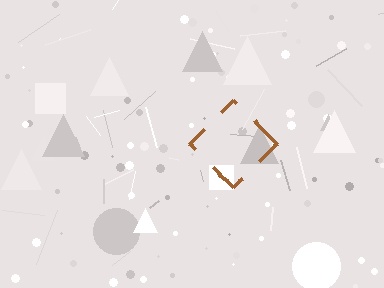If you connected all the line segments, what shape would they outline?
They would outline a diamond.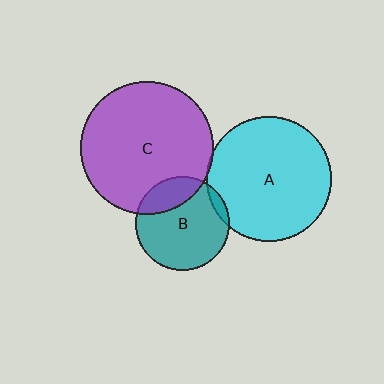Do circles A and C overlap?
Yes.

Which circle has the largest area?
Circle C (purple).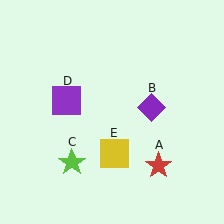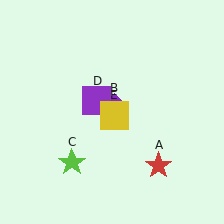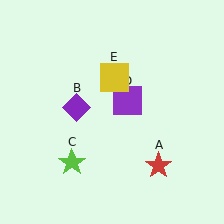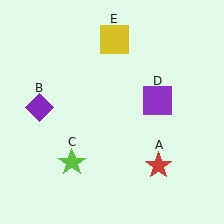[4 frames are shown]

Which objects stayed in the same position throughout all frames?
Red star (object A) and lime star (object C) remained stationary.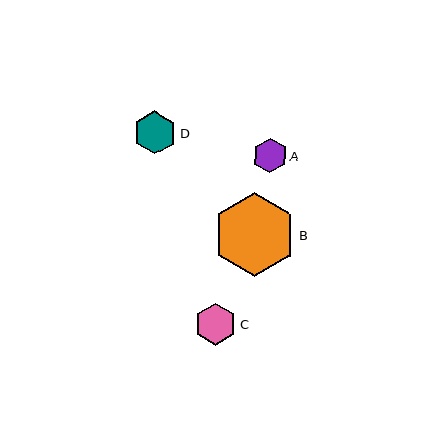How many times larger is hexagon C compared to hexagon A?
Hexagon C is approximately 1.2 times the size of hexagon A.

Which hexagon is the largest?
Hexagon B is the largest with a size of approximately 83 pixels.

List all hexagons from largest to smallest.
From largest to smallest: B, D, C, A.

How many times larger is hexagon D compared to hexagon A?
Hexagon D is approximately 1.3 times the size of hexagon A.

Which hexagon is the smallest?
Hexagon A is the smallest with a size of approximately 35 pixels.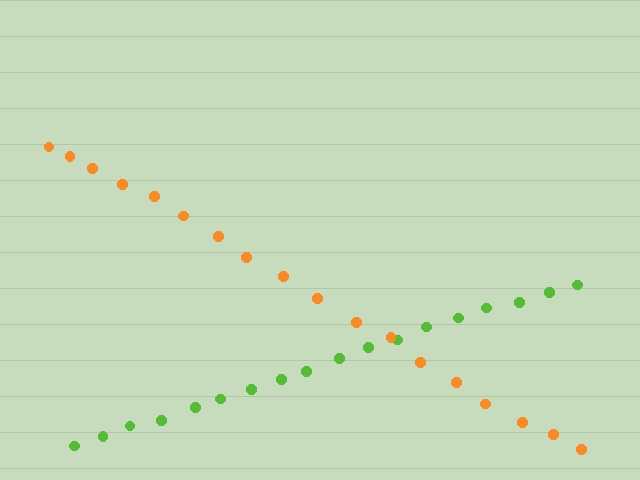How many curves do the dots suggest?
There are 2 distinct paths.